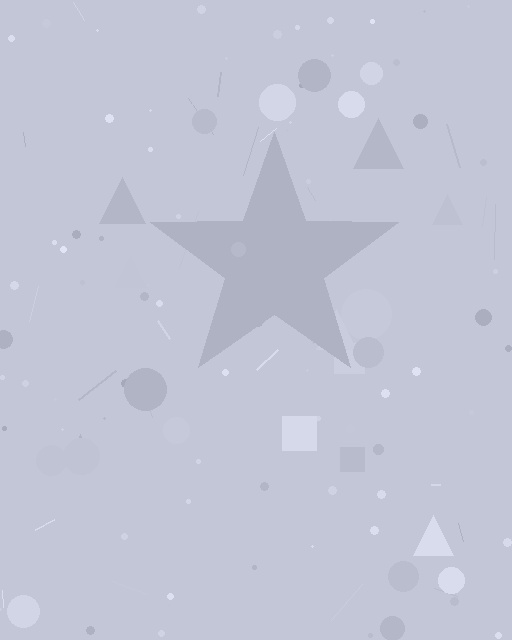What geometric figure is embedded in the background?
A star is embedded in the background.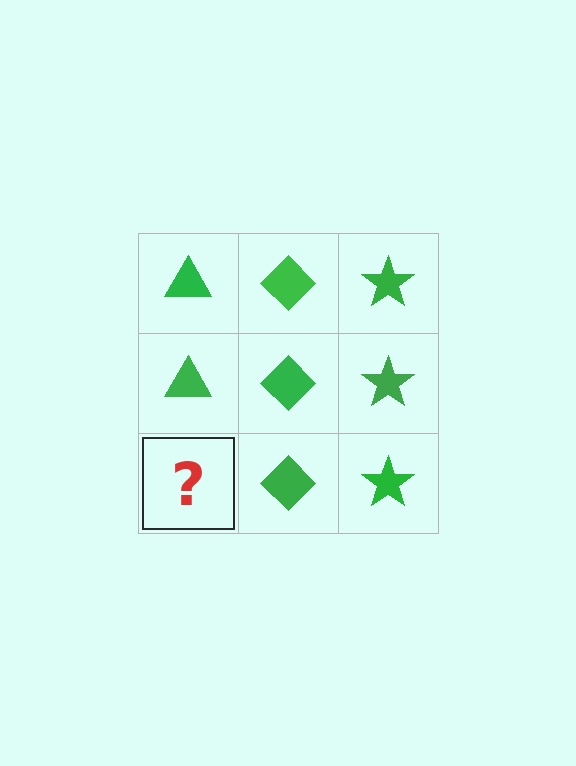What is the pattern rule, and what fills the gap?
The rule is that each column has a consistent shape. The gap should be filled with a green triangle.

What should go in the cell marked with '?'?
The missing cell should contain a green triangle.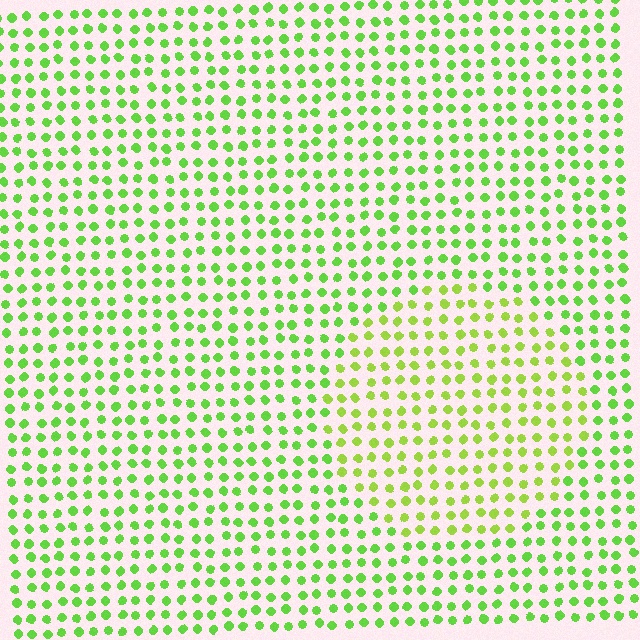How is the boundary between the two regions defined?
The boundary is defined purely by a slight shift in hue (about 22 degrees). Spacing, size, and orientation are identical on both sides.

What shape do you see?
I see a circle.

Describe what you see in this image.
The image is filled with small lime elements in a uniform arrangement. A circle-shaped region is visible where the elements are tinted to a slightly different hue, forming a subtle color boundary.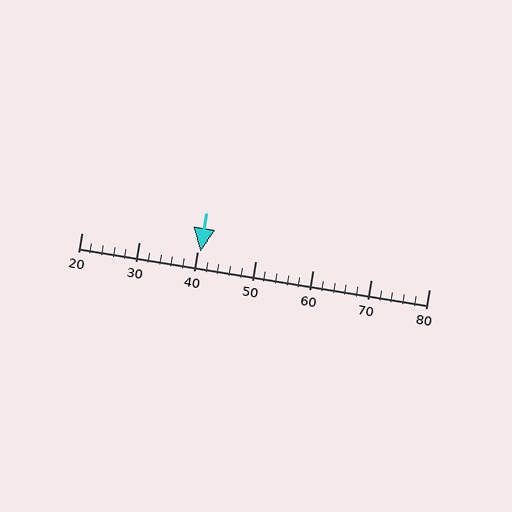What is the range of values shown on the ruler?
The ruler shows values from 20 to 80.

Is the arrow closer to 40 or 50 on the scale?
The arrow is closer to 40.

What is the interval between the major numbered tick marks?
The major tick marks are spaced 10 units apart.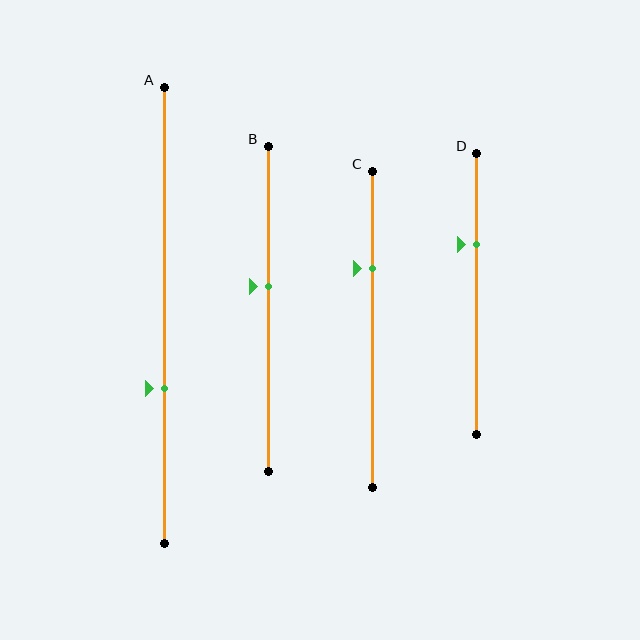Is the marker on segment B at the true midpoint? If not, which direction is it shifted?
No, the marker on segment B is shifted upward by about 7% of the segment length.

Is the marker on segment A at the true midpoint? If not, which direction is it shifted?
No, the marker on segment A is shifted downward by about 16% of the segment length.